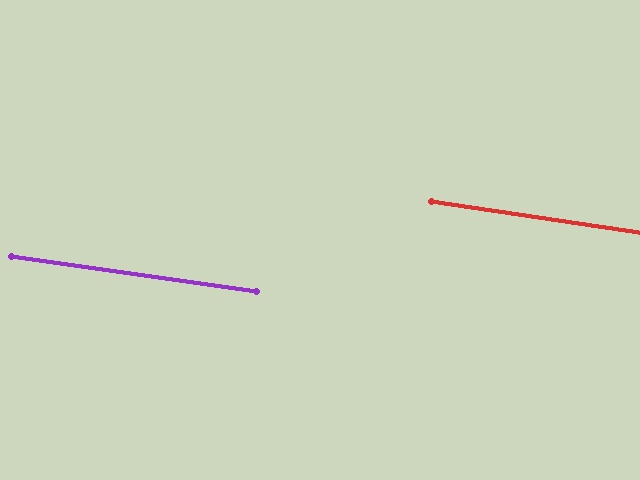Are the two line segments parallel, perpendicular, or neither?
Parallel — their directions differ by only 0.7°.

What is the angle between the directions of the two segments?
Approximately 1 degree.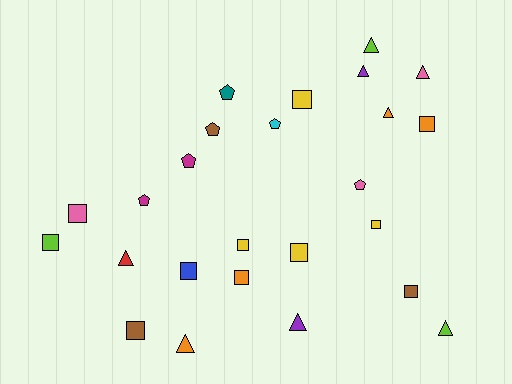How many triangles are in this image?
There are 8 triangles.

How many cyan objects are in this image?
There is 1 cyan object.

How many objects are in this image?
There are 25 objects.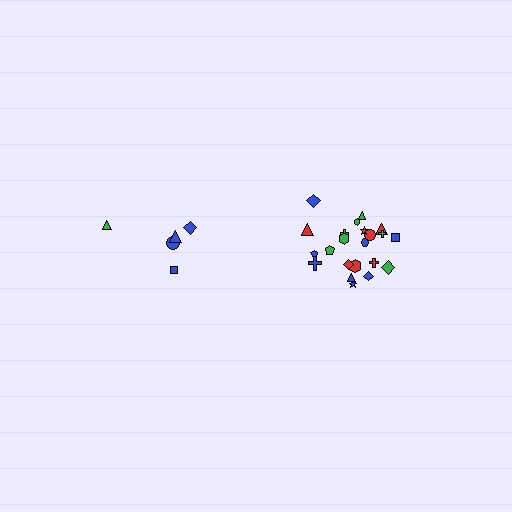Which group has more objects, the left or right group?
The right group.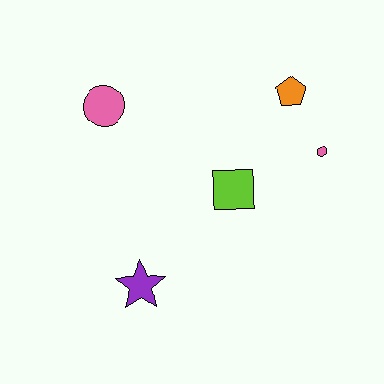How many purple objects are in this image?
There is 1 purple object.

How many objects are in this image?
There are 5 objects.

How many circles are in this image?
There is 1 circle.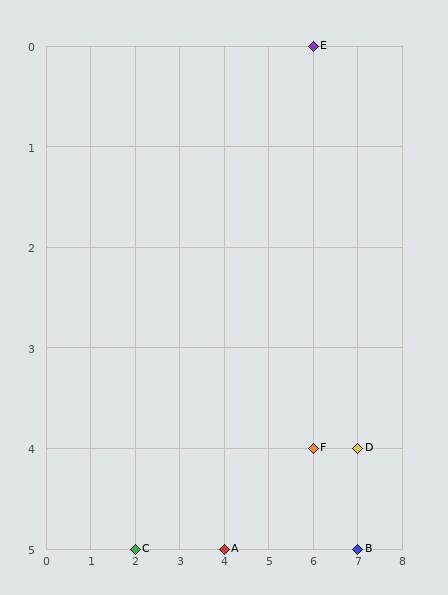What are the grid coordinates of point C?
Point C is at grid coordinates (2, 5).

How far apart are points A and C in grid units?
Points A and C are 2 columns apart.